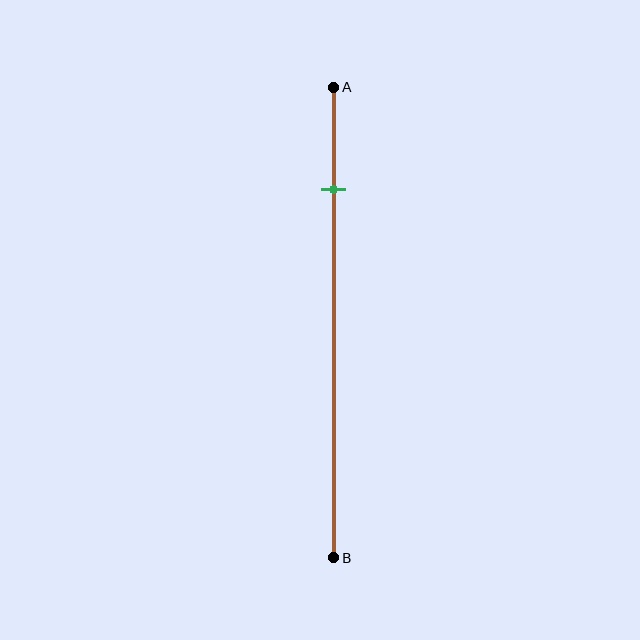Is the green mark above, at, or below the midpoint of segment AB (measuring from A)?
The green mark is above the midpoint of segment AB.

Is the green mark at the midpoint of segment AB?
No, the mark is at about 20% from A, not at the 50% midpoint.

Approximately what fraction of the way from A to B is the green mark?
The green mark is approximately 20% of the way from A to B.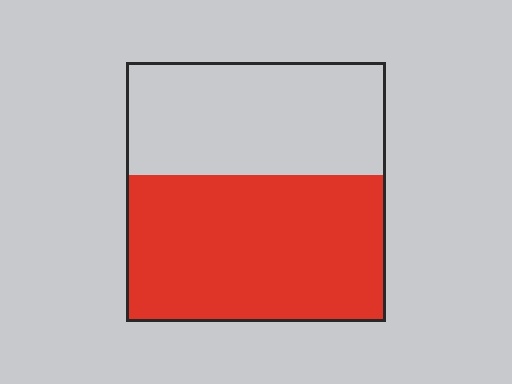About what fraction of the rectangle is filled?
About three fifths (3/5).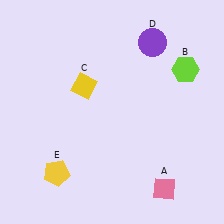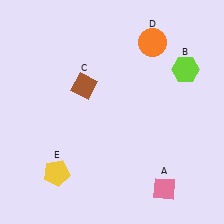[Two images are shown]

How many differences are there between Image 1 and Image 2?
There are 2 differences between the two images.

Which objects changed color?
C changed from yellow to brown. D changed from purple to orange.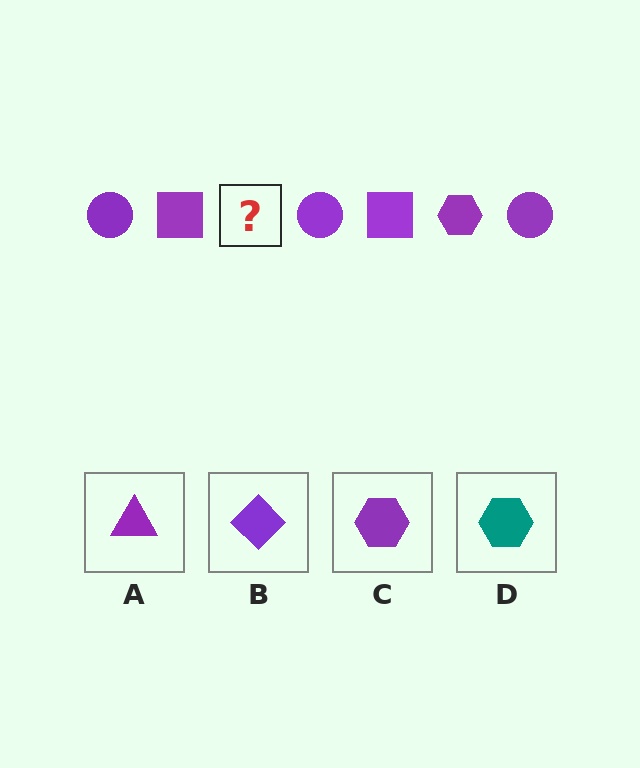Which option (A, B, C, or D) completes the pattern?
C.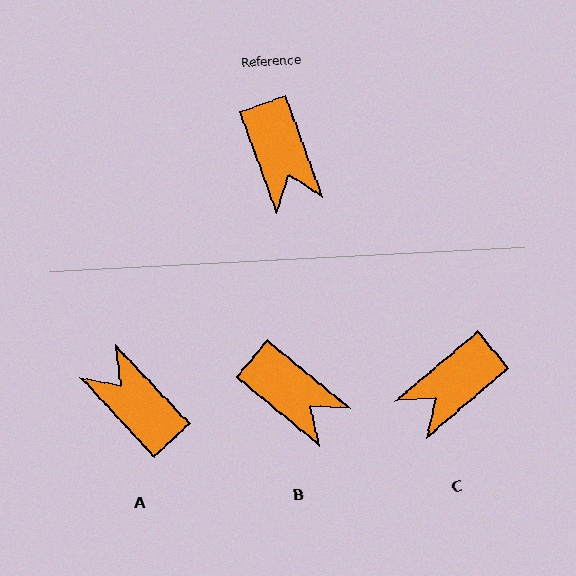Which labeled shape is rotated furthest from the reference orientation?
A, about 157 degrees away.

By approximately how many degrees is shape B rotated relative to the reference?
Approximately 31 degrees counter-clockwise.